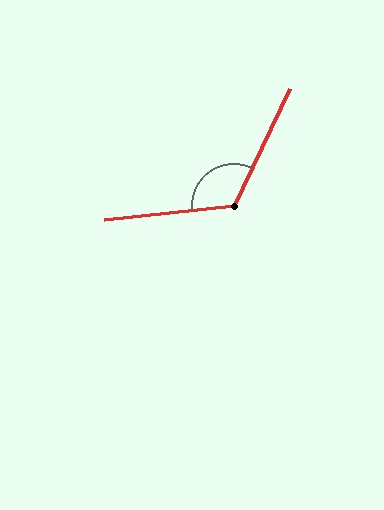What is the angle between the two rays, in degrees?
Approximately 122 degrees.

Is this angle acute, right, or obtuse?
It is obtuse.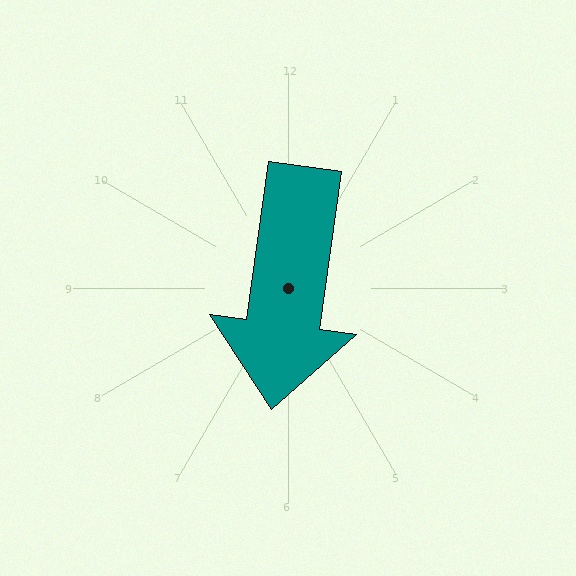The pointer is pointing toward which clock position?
Roughly 6 o'clock.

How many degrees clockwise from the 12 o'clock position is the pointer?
Approximately 188 degrees.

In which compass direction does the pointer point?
South.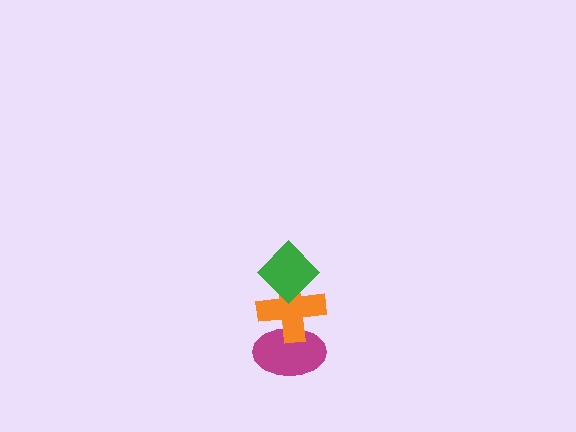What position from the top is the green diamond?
The green diamond is 1st from the top.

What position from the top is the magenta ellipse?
The magenta ellipse is 3rd from the top.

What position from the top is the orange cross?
The orange cross is 2nd from the top.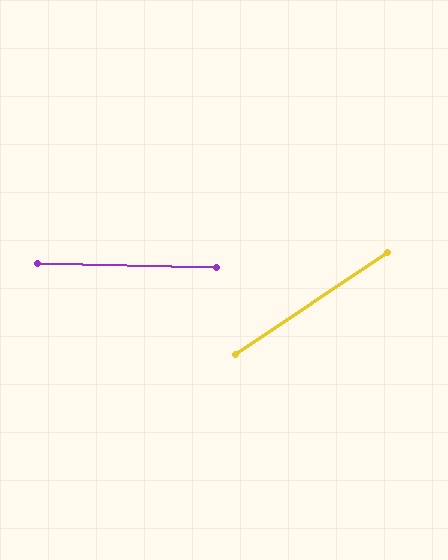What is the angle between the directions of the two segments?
Approximately 35 degrees.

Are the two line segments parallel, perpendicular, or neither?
Neither parallel nor perpendicular — they differ by about 35°.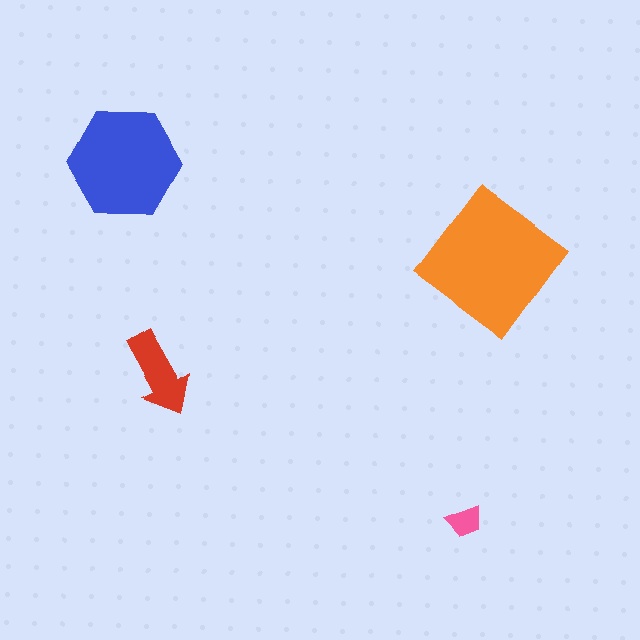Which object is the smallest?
The pink trapezoid.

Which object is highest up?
The blue hexagon is topmost.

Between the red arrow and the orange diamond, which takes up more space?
The orange diamond.